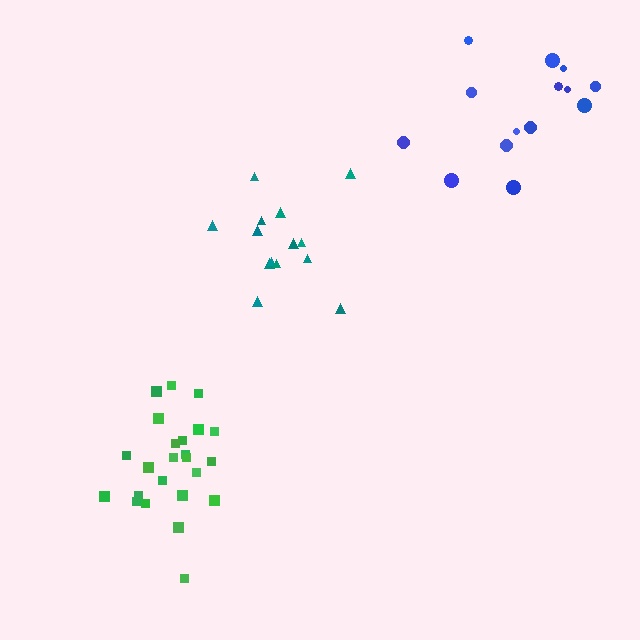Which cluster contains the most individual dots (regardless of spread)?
Green (24).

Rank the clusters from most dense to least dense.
green, teal, blue.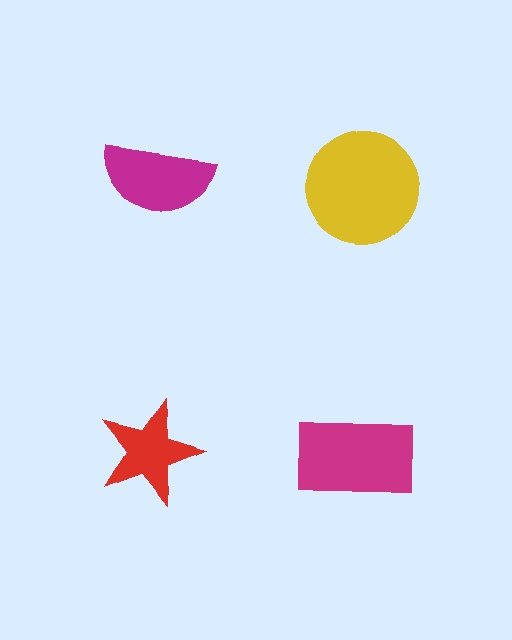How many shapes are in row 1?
2 shapes.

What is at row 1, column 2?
A yellow circle.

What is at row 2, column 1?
A red star.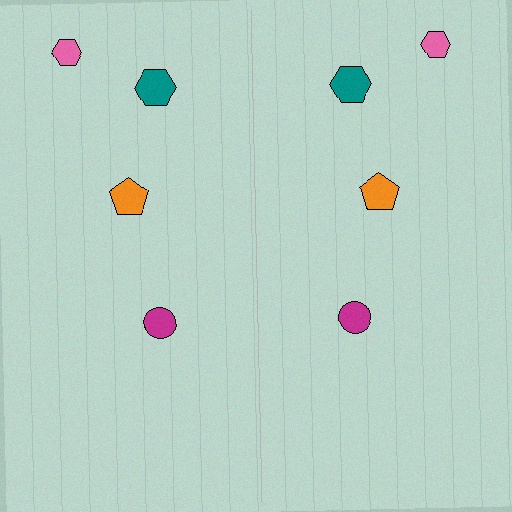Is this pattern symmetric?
Yes, this pattern has bilateral (reflection) symmetry.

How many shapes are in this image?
There are 8 shapes in this image.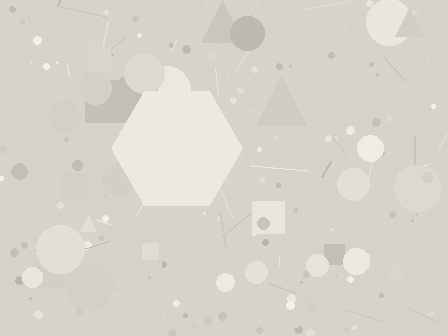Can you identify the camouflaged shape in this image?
The camouflaged shape is a hexagon.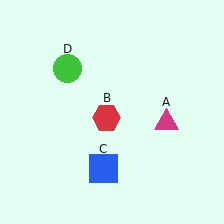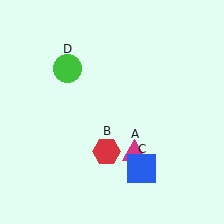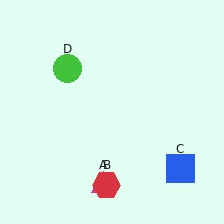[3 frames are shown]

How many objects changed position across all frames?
3 objects changed position: magenta triangle (object A), red hexagon (object B), blue square (object C).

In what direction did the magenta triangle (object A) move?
The magenta triangle (object A) moved down and to the left.